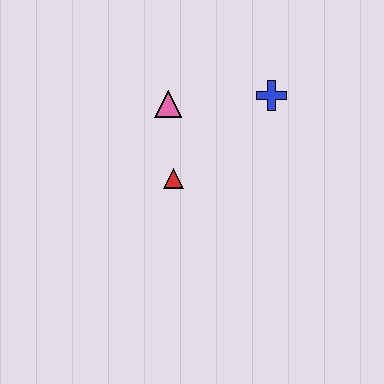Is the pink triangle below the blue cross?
Yes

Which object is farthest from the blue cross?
The red triangle is farthest from the blue cross.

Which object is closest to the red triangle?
The pink triangle is closest to the red triangle.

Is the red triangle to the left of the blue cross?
Yes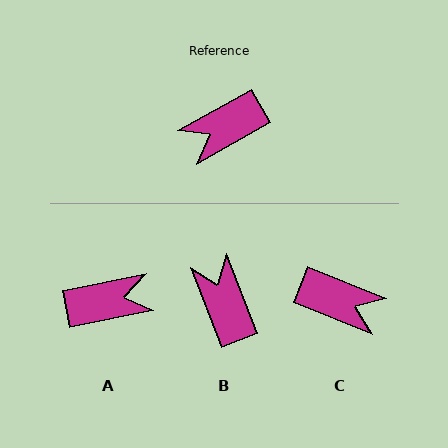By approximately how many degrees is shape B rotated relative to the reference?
Approximately 98 degrees clockwise.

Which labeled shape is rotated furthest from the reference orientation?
A, about 162 degrees away.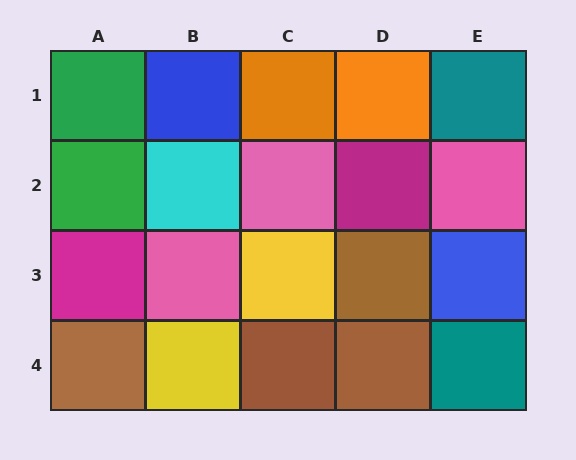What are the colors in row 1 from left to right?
Green, blue, orange, orange, teal.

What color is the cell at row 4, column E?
Teal.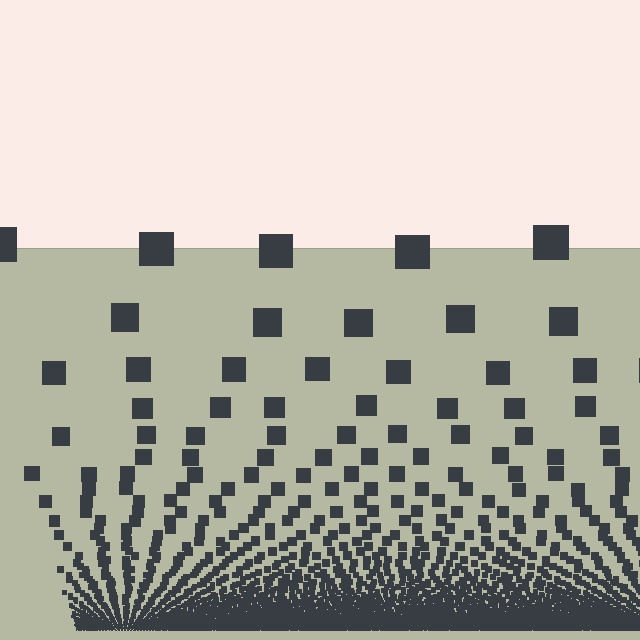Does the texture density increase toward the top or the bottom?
Density increases toward the bottom.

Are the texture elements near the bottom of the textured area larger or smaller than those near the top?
Smaller. The gradient is inverted — elements near the bottom are smaller and denser.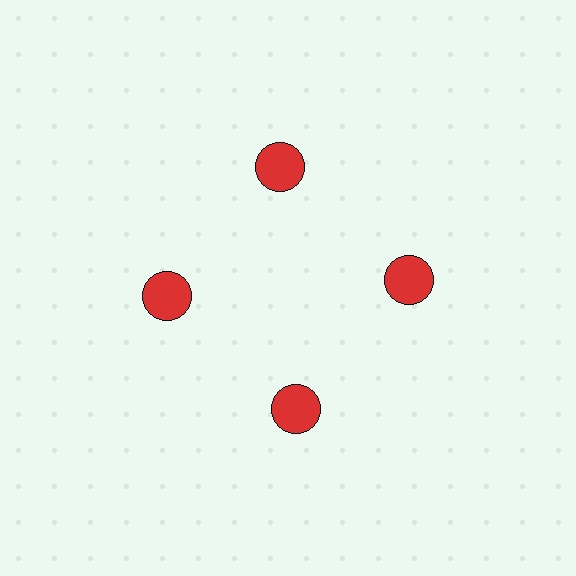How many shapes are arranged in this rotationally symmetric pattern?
There are 4 shapes, arranged in 4 groups of 1.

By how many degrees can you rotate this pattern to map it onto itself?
The pattern maps onto itself every 90 degrees of rotation.